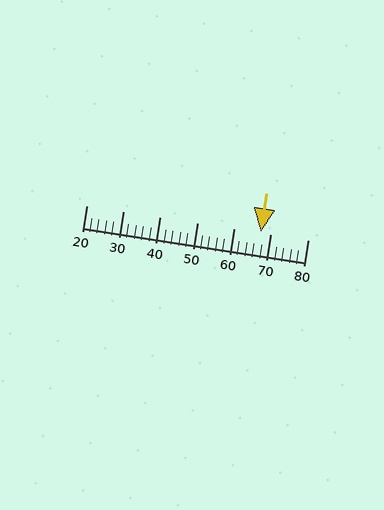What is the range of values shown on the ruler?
The ruler shows values from 20 to 80.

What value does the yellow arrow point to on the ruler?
The yellow arrow points to approximately 67.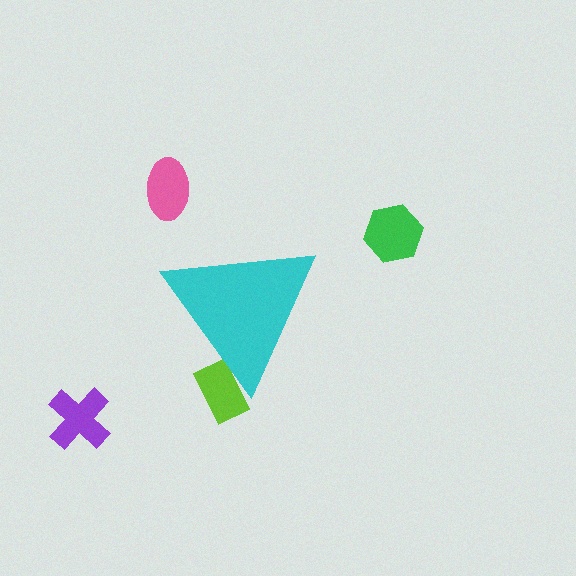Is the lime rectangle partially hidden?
Yes, the lime rectangle is partially hidden behind the cyan triangle.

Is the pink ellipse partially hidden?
No, the pink ellipse is fully visible.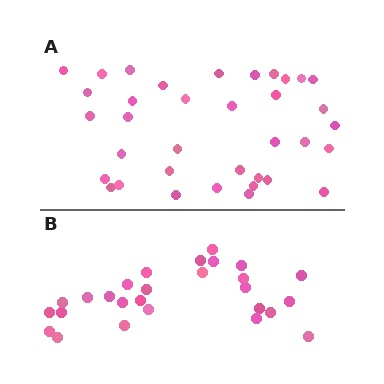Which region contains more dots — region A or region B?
Region A (the top region) has more dots.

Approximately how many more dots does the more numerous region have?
Region A has roughly 8 or so more dots than region B.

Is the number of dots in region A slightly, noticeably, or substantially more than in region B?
Region A has noticeably more, but not dramatically so. The ratio is roughly 1.3 to 1.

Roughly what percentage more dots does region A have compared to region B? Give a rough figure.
About 35% more.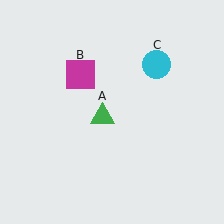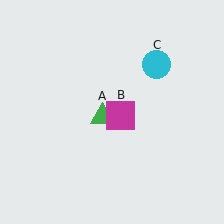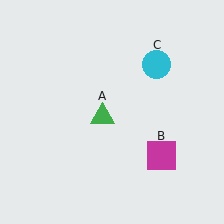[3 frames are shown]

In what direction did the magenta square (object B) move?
The magenta square (object B) moved down and to the right.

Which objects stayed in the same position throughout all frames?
Green triangle (object A) and cyan circle (object C) remained stationary.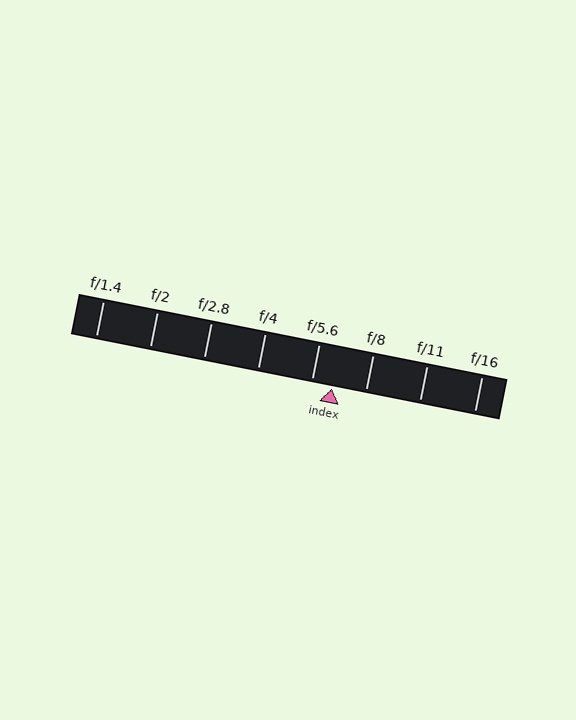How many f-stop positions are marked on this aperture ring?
There are 8 f-stop positions marked.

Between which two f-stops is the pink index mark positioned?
The index mark is between f/5.6 and f/8.